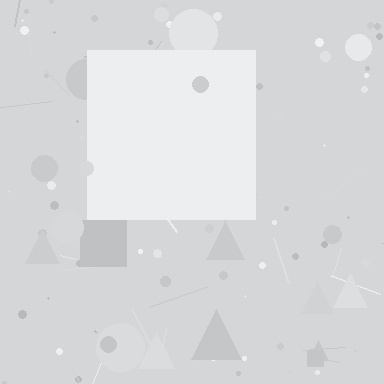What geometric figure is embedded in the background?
A square is embedded in the background.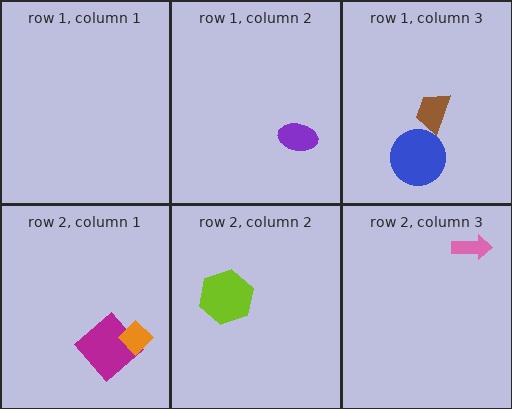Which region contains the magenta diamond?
The row 2, column 1 region.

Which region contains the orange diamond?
The row 2, column 1 region.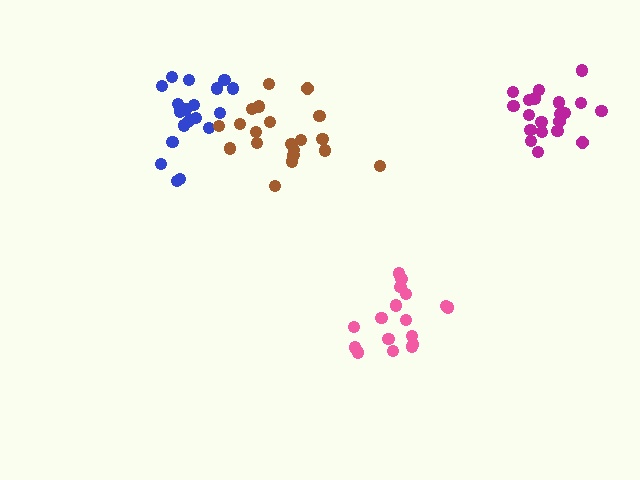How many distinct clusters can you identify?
There are 4 distinct clusters.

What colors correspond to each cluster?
The clusters are colored: blue, magenta, pink, brown.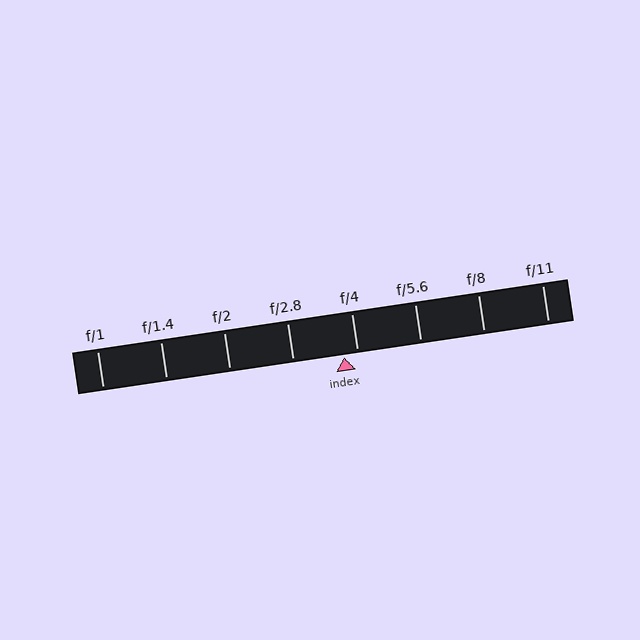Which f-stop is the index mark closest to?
The index mark is closest to f/4.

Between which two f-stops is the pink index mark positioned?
The index mark is between f/2.8 and f/4.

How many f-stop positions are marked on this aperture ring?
There are 8 f-stop positions marked.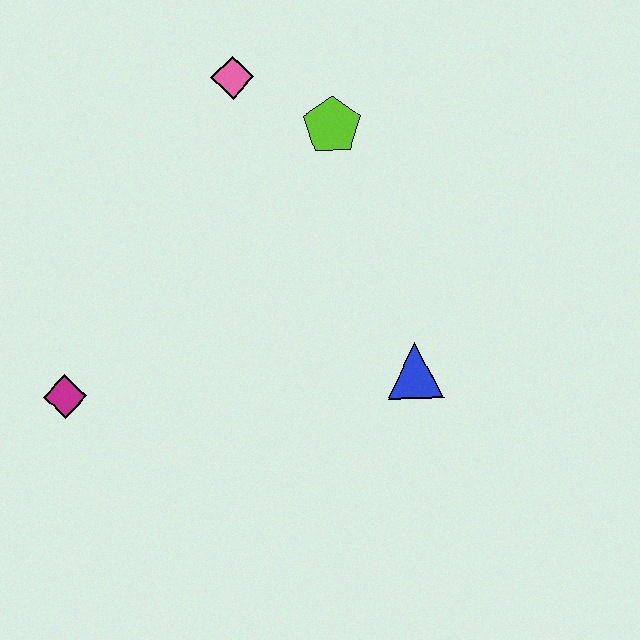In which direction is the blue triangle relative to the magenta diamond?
The blue triangle is to the right of the magenta diamond.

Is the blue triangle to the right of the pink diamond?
Yes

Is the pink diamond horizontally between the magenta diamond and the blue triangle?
Yes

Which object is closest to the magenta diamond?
The blue triangle is closest to the magenta diamond.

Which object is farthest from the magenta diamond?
The lime pentagon is farthest from the magenta diamond.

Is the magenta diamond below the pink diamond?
Yes